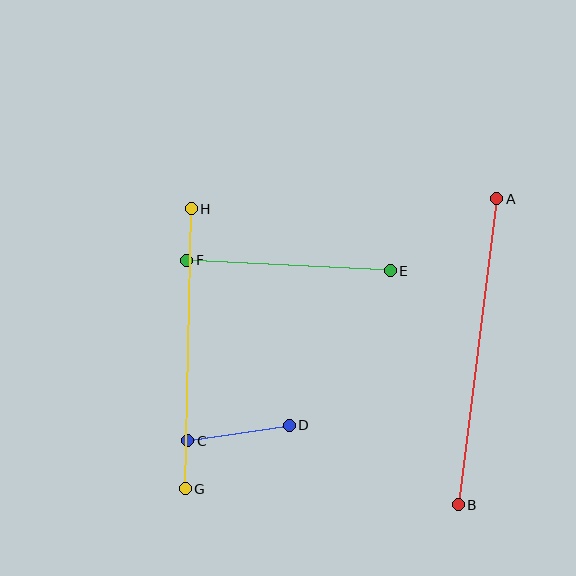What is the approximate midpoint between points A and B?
The midpoint is at approximately (477, 352) pixels.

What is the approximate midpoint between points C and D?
The midpoint is at approximately (239, 433) pixels.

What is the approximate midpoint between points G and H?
The midpoint is at approximately (188, 349) pixels.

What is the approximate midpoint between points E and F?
The midpoint is at approximately (288, 266) pixels.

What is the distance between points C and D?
The distance is approximately 103 pixels.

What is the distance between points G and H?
The distance is approximately 280 pixels.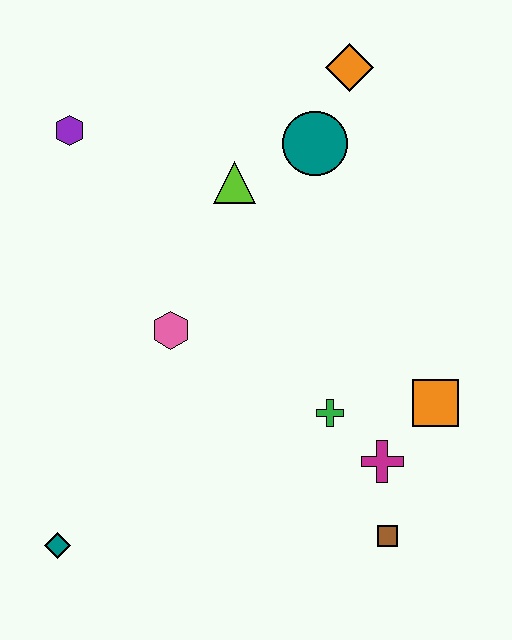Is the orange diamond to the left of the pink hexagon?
No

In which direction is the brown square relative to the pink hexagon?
The brown square is to the right of the pink hexagon.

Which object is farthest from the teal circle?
The teal diamond is farthest from the teal circle.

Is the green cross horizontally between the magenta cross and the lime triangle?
Yes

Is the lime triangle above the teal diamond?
Yes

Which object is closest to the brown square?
The magenta cross is closest to the brown square.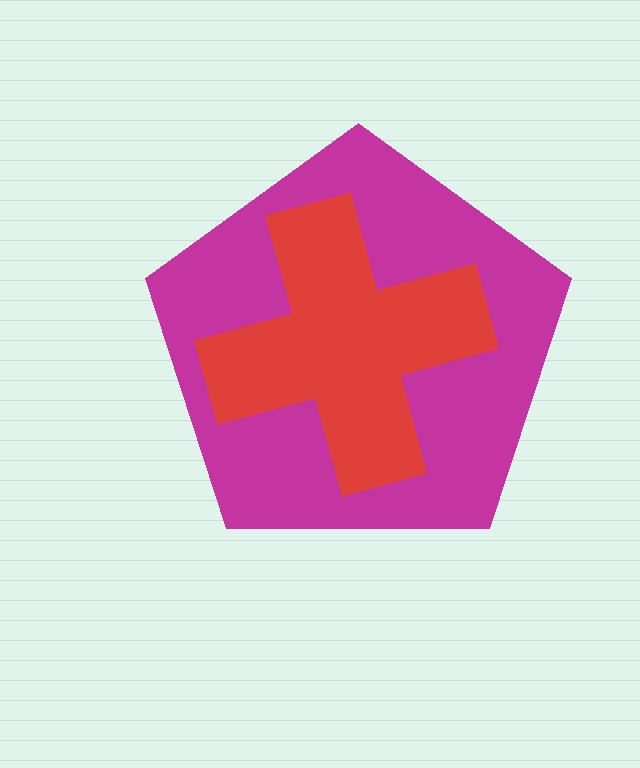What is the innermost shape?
The red cross.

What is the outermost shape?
The magenta pentagon.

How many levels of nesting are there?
2.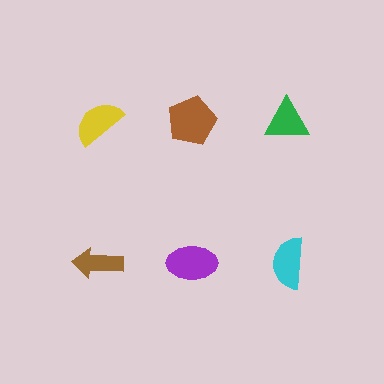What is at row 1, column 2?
A brown pentagon.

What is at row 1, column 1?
A yellow semicircle.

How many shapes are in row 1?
3 shapes.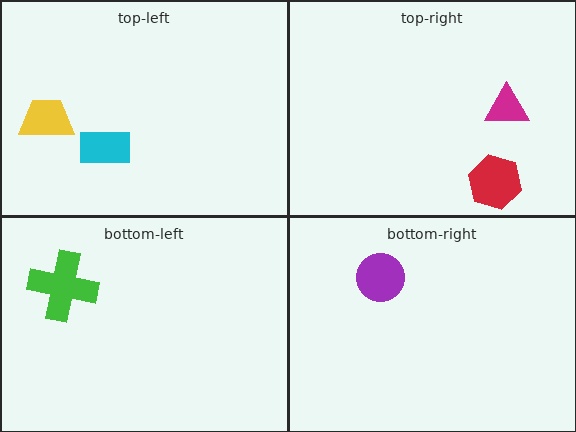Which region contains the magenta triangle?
The top-right region.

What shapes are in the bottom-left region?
The green cross.